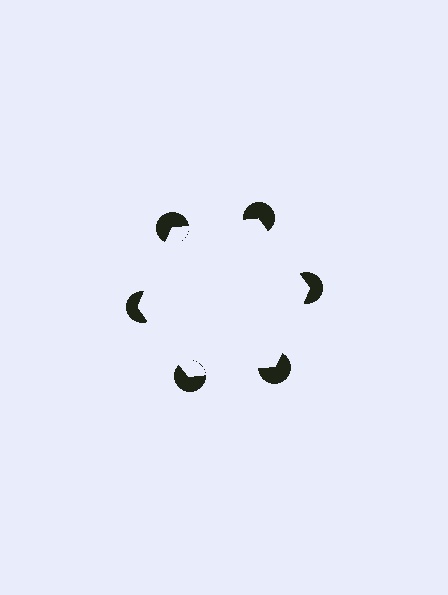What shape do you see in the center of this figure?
An illusory hexagon — its edges are inferred from the aligned wedge cuts in the pac-man discs, not physically drawn.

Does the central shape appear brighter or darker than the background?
It typically appears slightly brighter than the background, even though no actual brightness change is drawn.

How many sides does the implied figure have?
6 sides.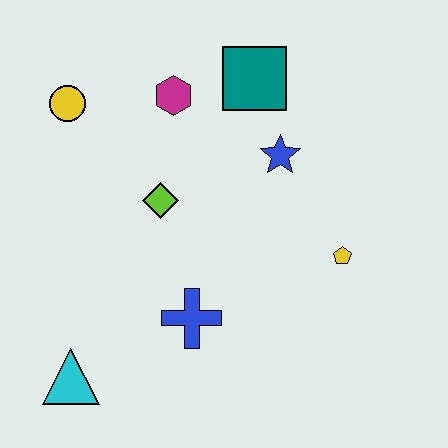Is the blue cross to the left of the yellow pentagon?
Yes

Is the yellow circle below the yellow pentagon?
No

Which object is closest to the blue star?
The teal square is closest to the blue star.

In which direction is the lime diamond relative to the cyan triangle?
The lime diamond is above the cyan triangle.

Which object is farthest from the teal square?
The cyan triangle is farthest from the teal square.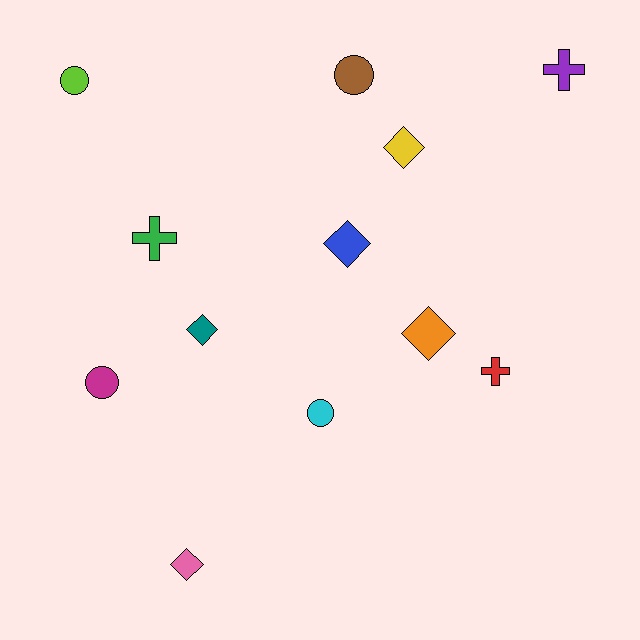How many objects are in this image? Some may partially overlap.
There are 12 objects.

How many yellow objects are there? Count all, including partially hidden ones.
There is 1 yellow object.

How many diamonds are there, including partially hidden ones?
There are 5 diamonds.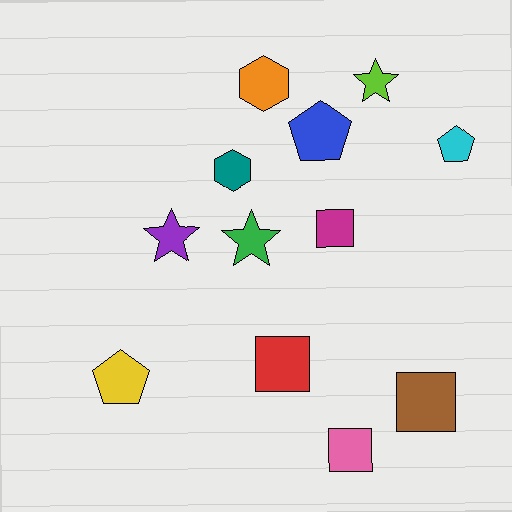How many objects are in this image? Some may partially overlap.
There are 12 objects.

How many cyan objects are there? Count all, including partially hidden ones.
There is 1 cyan object.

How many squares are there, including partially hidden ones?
There are 4 squares.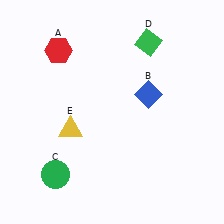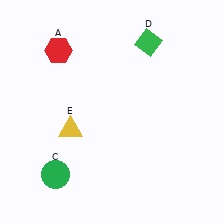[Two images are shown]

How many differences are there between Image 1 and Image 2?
There is 1 difference between the two images.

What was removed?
The blue diamond (B) was removed in Image 2.